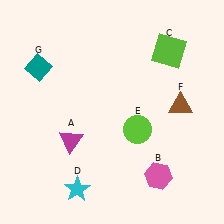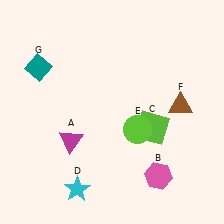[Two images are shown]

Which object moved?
The lime square (C) moved down.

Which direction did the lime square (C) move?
The lime square (C) moved down.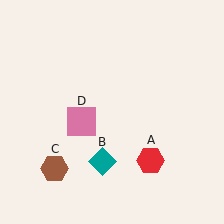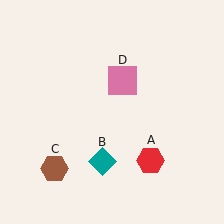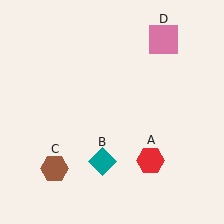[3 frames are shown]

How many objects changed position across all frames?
1 object changed position: pink square (object D).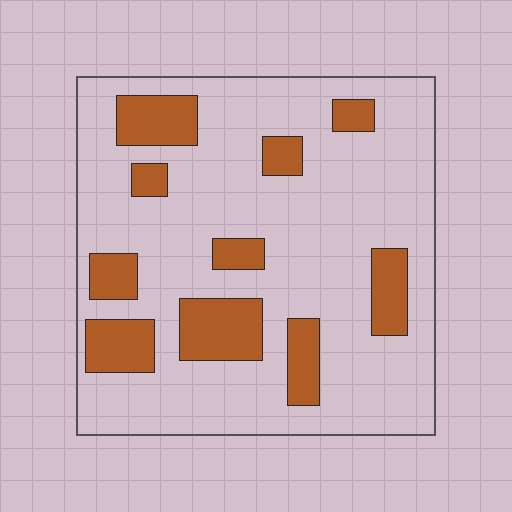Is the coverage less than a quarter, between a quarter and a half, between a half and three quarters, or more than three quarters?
Less than a quarter.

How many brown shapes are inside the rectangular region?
10.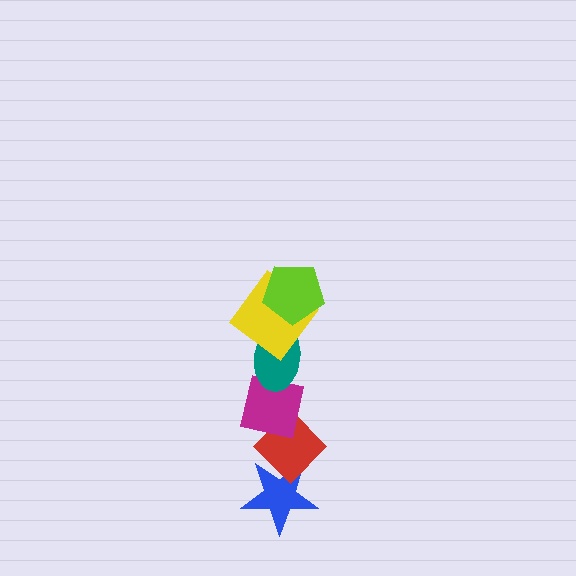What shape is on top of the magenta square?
The teal ellipse is on top of the magenta square.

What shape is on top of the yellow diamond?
The lime pentagon is on top of the yellow diamond.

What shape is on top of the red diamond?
The magenta square is on top of the red diamond.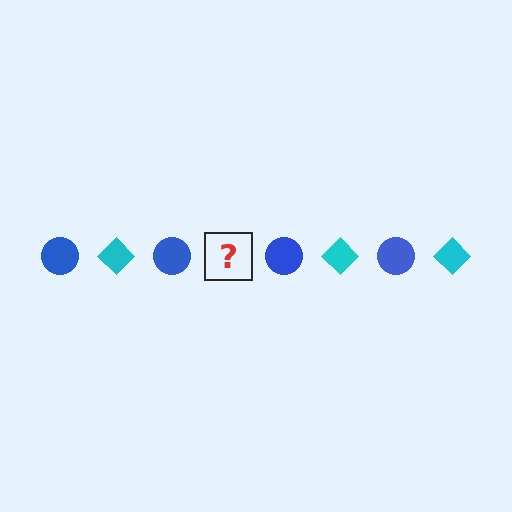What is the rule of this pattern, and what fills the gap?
The rule is that the pattern alternates between blue circle and cyan diamond. The gap should be filled with a cyan diamond.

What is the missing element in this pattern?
The missing element is a cyan diamond.